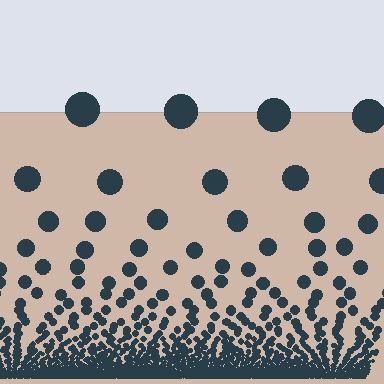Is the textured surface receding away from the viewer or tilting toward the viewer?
The surface appears to tilt toward the viewer. Texture elements get larger and sparser toward the top.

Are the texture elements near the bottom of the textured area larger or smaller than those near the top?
Smaller. The gradient is inverted — elements near the bottom are smaller and denser.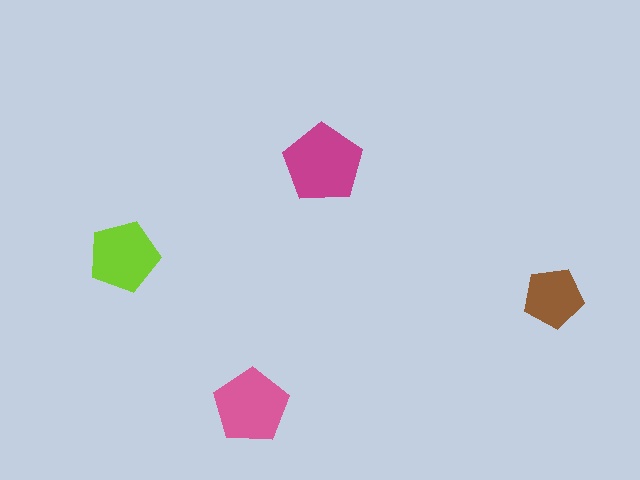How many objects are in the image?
There are 4 objects in the image.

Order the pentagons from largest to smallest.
the magenta one, the pink one, the lime one, the brown one.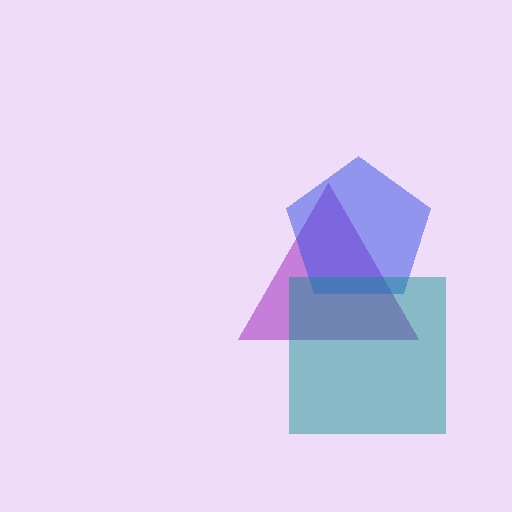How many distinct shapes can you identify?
There are 3 distinct shapes: a purple triangle, a blue pentagon, a teal square.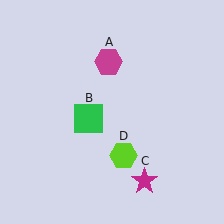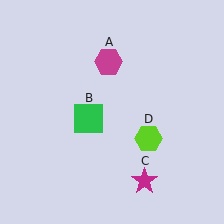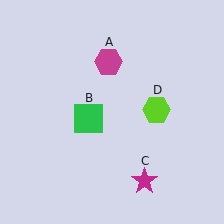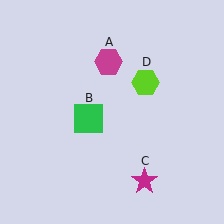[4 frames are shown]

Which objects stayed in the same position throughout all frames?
Magenta hexagon (object A) and green square (object B) and magenta star (object C) remained stationary.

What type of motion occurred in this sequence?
The lime hexagon (object D) rotated counterclockwise around the center of the scene.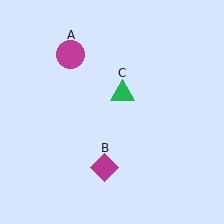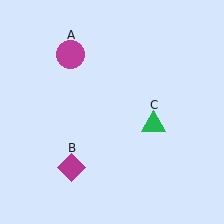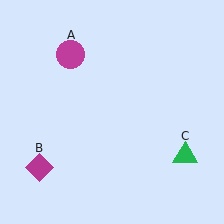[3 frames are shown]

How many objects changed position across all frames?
2 objects changed position: magenta diamond (object B), green triangle (object C).